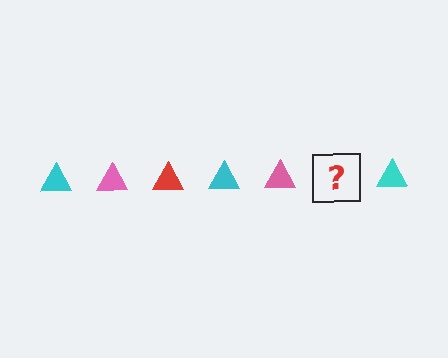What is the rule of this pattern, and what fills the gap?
The rule is that the pattern cycles through cyan, pink, red triangles. The gap should be filled with a red triangle.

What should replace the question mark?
The question mark should be replaced with a red triangle.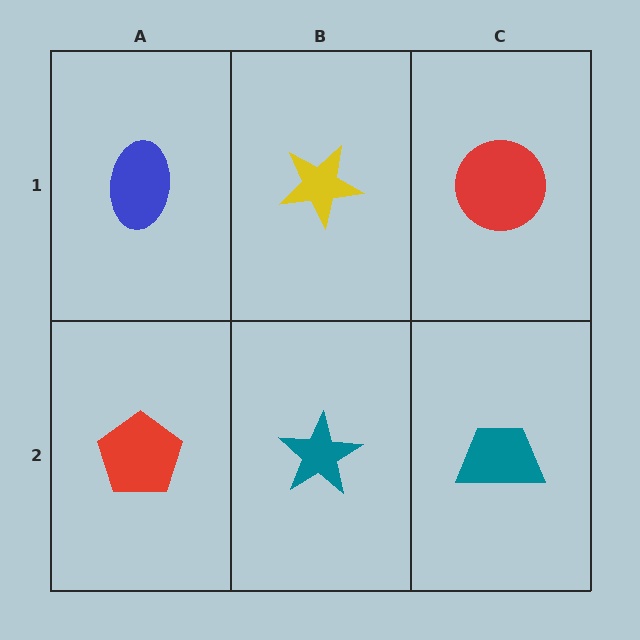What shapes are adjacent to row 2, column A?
A blue ellipse (row 1, column A), a teal star (row 2, column B).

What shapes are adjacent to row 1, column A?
A red pentagon (row 2, column A), a yellow star (row 1, column B).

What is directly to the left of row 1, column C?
A yellow star.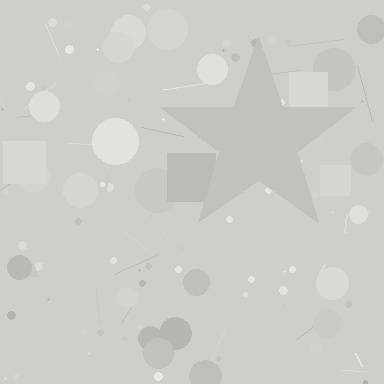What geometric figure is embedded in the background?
A star is embedded in the background.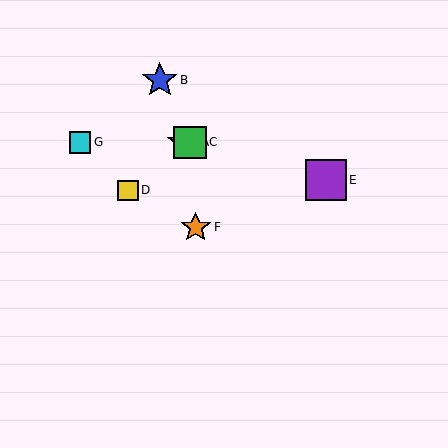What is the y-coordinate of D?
Object D is at y≈190.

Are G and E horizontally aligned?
No, G is at y≈142 and E is at y≈180.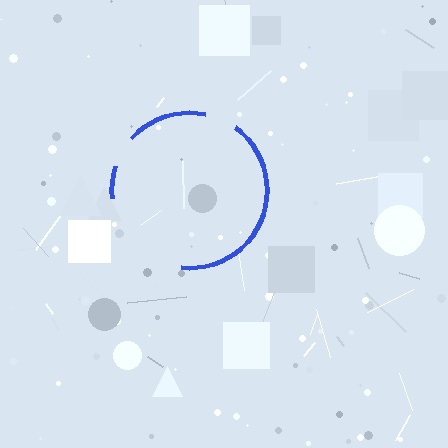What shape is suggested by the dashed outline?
The dashed outline suggests a circle.